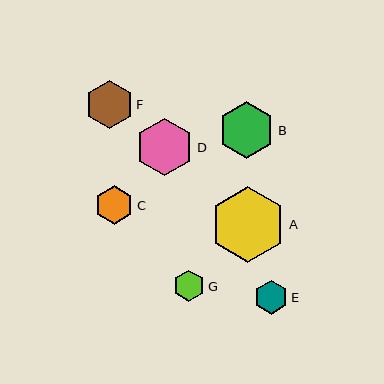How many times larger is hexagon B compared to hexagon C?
Hexagon B is approximately 1.5 times the size of hexagon C.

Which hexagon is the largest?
Hexagon A is the largest with a size of approximately 76 pixels.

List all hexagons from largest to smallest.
From largest to smallest: A, D, B, F, C, E, G.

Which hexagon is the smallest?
Hexagon G is the smallest with a size of approximately 31 pixels.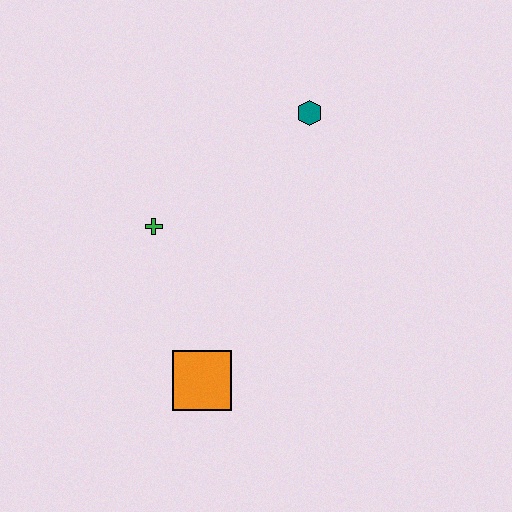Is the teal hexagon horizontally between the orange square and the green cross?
No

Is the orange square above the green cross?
No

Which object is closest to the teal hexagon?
The green cross is closest to the teal hexagon.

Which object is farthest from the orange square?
The teal hexagon is farthest from the orange square.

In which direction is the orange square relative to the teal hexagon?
The orange square is below the teal hexagon.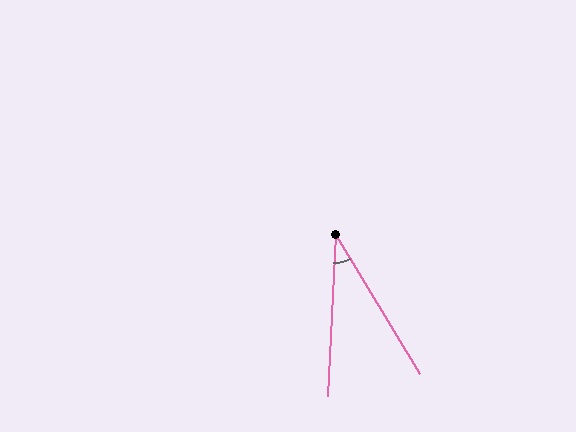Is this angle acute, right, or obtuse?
It is acute.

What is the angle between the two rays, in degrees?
Approximately 34 degrees.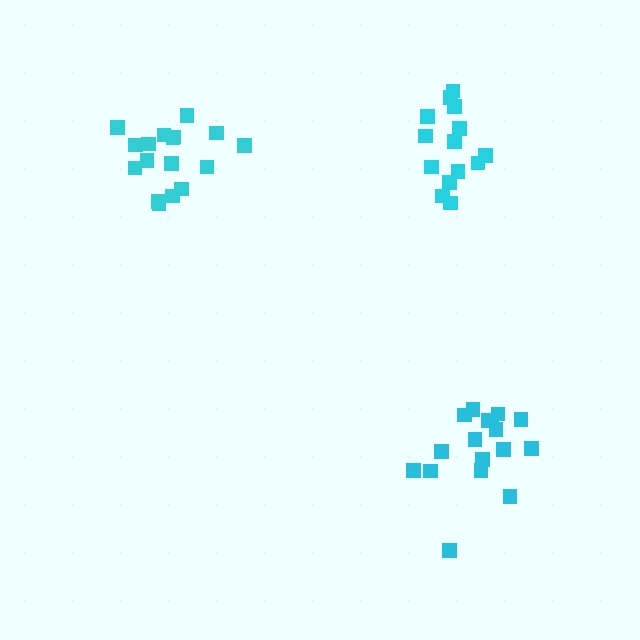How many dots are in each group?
Group 1: 17 dots, Group 2: 17 dots, Group 3: 14 dots (48 total).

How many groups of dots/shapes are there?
There are 3 groups.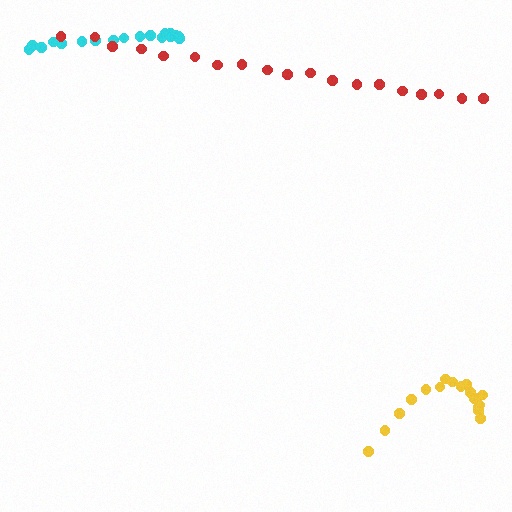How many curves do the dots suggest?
There are 3 distinct paths.